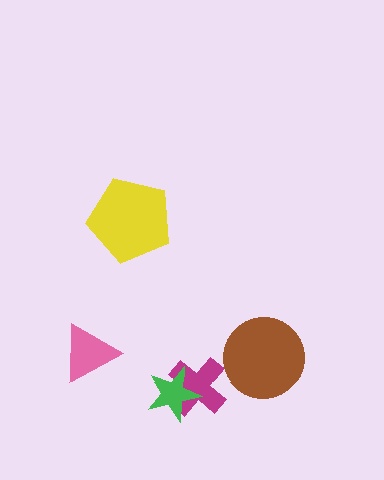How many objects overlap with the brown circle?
0 objects overlap with the brown circle.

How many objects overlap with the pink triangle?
0 objects overlap with the pink triangle.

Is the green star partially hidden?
No, no other shape covers it.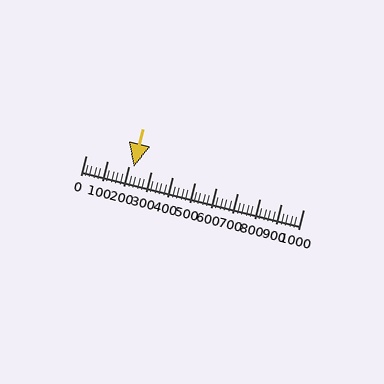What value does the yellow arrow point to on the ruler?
The yellow arrow points to approximately 220.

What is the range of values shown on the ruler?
The ruler shows values from 0 to 1000.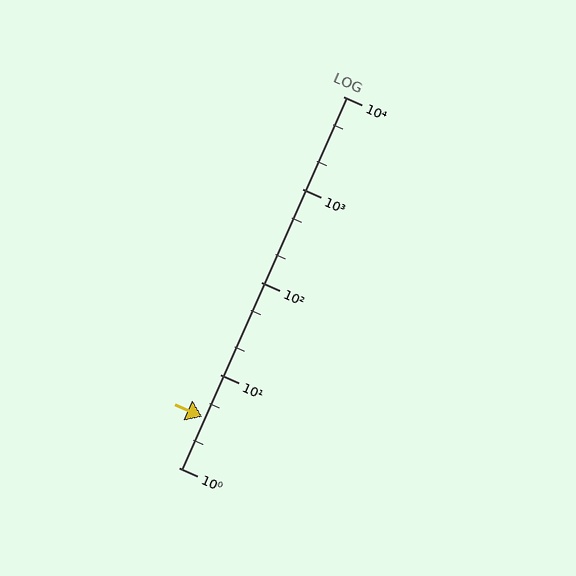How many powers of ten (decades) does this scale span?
The scale spans 4 decades, from 1 to 10000.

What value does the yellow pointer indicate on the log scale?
The pointer indicates approximately 3.5.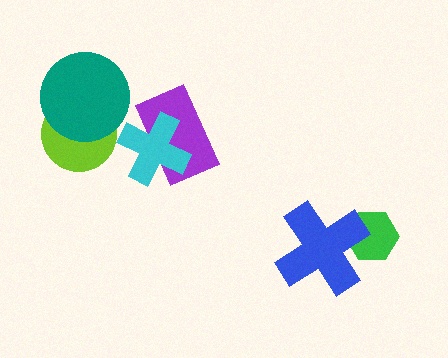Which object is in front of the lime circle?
The teal circle is in front of the lime circle.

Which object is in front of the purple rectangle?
The cyan cross is in front of the purple rectangle.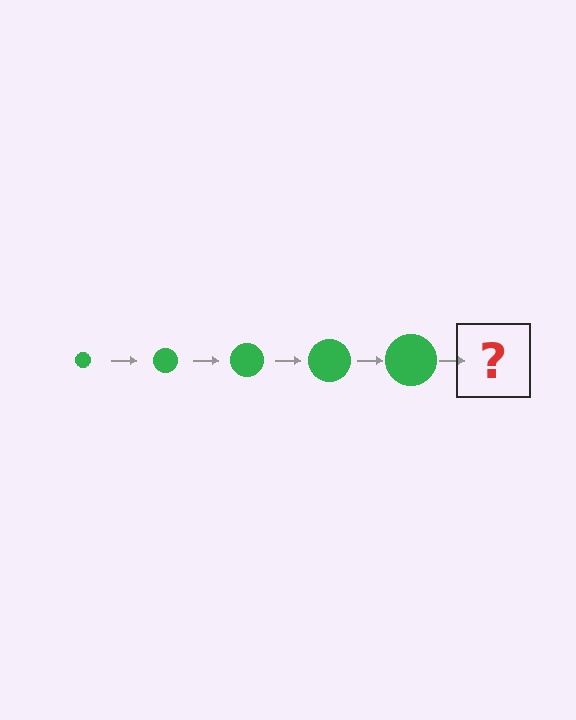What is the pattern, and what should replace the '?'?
The pattern is that the circle gets progressively larger each step. The '?' should be a green circle, larger than the previous one.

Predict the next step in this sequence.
The next step is a green circle, larger than the previous one.